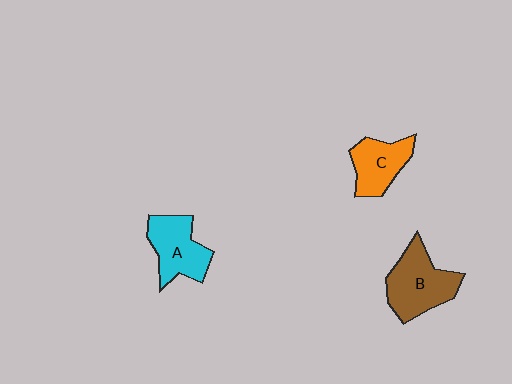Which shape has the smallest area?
Shape C (orange).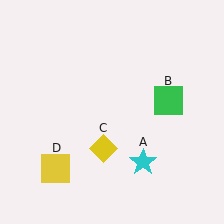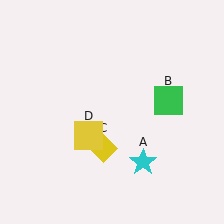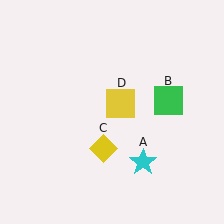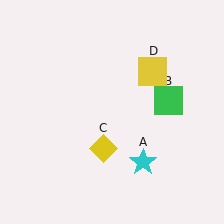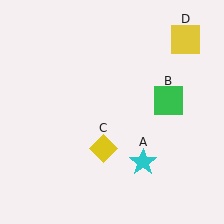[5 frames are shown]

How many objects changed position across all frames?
1 object changed position: yellow square (object D).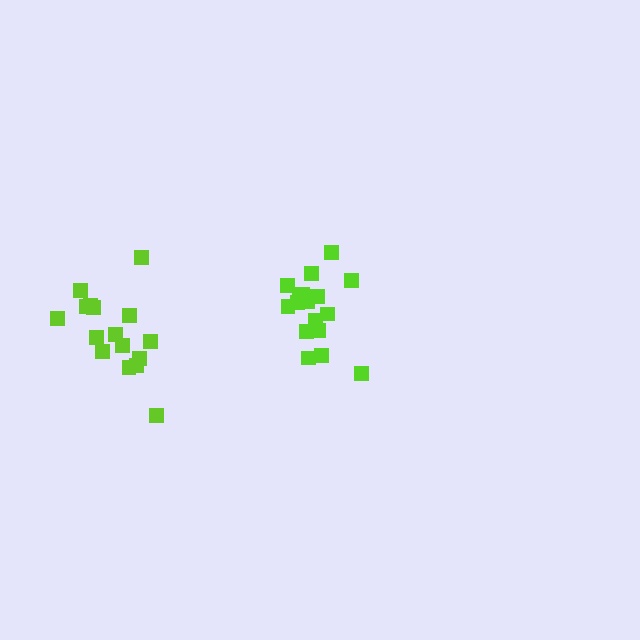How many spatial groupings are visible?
There are 2 spatial groupings.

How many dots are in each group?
Group 1: 16 dots, Group 2: 17 dots (33 total).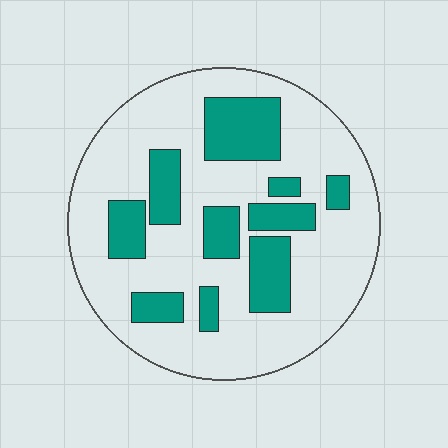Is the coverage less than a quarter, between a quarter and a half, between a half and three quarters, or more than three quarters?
Between a quarter and a half.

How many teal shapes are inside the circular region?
10.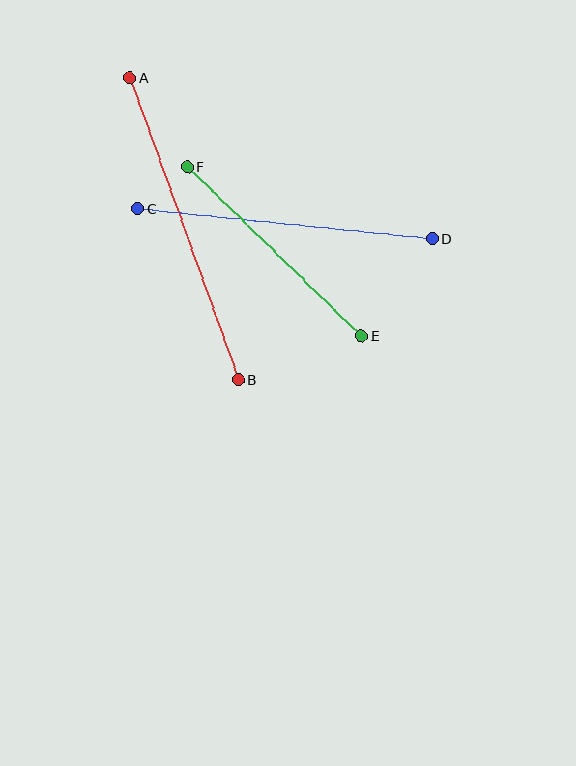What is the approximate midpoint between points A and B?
The midpoint is at approximately (184, 229) pixels.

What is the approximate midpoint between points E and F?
The midpoint is at approximately (275, 251) pixels.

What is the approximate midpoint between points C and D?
The midpoint is at approximately (285, 224) pixels.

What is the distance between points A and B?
The distance is approximately 321 pixels.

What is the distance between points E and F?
The distance is approximately 243 pixels.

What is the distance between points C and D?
The distance is approximately 296 pixels.